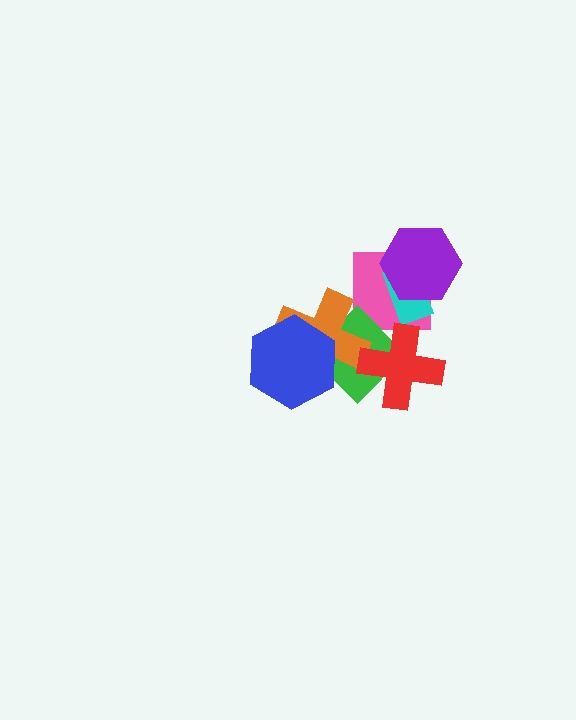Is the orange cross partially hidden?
Yes, it is partially covered by another shape.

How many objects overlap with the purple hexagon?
2 objects overlap with the purple hexagon.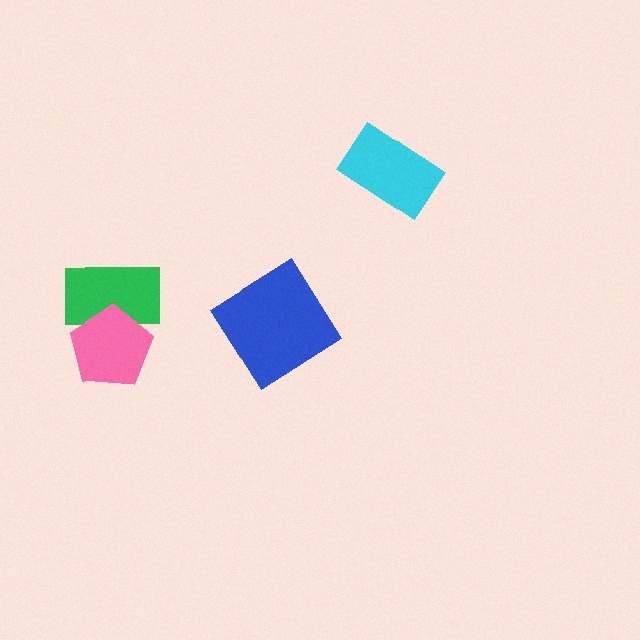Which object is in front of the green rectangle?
The pink pentagon is in front of the green rectangle.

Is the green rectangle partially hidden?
Yes, it is partially covered by another shape.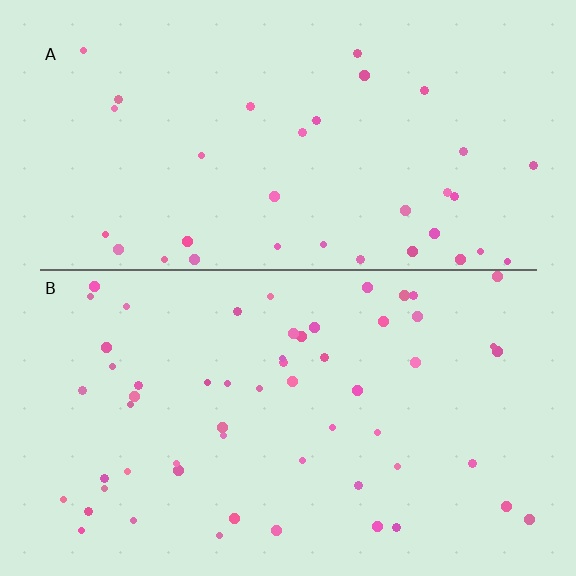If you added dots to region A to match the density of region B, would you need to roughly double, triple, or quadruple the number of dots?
Approximately double.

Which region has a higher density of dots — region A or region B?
B (the bottom).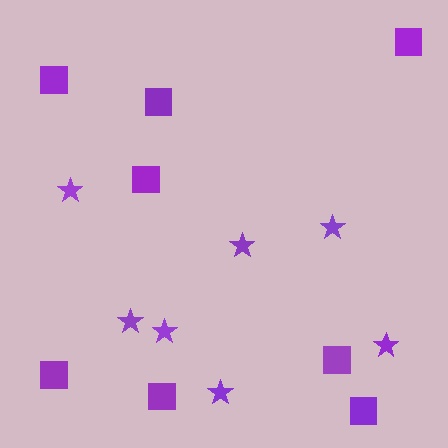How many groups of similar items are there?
There are 2 groups: one group of stars (7) and one group of squares (8).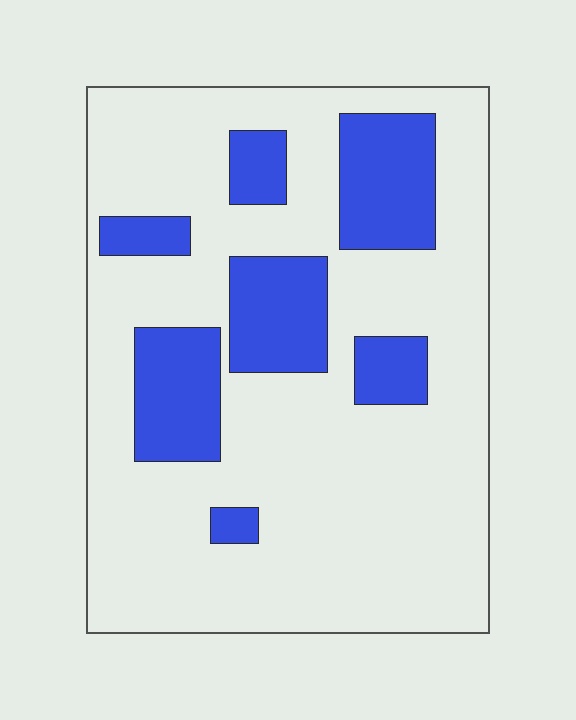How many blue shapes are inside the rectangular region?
7.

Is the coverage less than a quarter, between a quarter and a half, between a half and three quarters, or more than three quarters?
Less than a quarter.